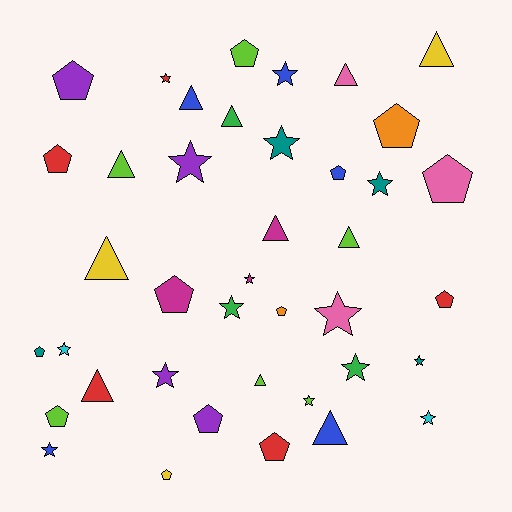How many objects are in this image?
There are 40 objects.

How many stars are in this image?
There are 15 stars.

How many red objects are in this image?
There are 5 red objects.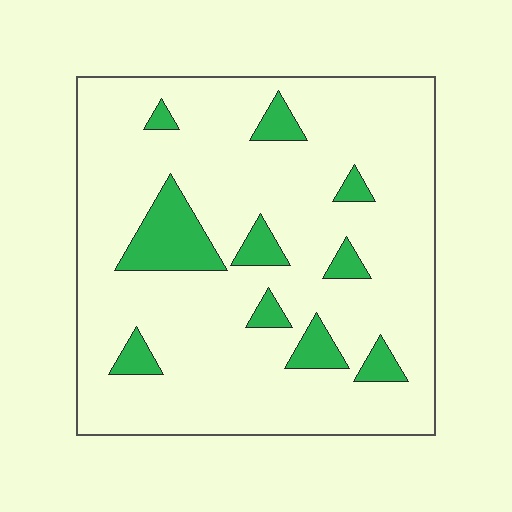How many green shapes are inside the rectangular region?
10.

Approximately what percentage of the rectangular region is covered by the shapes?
Approximately 15%.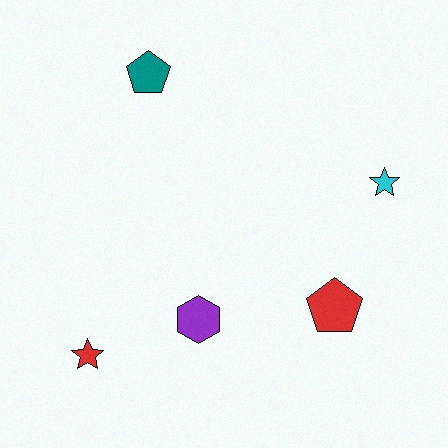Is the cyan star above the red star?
Yes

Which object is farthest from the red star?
The cyan star is farthest from the red star.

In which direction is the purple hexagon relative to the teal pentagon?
The purple hexagon is below the teal pentagon.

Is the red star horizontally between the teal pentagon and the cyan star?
No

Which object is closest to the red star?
The purple hexagon is closest to the red star.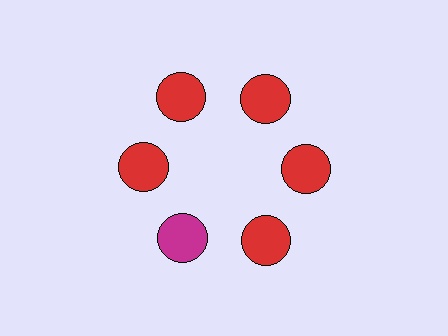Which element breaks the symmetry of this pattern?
The magenta circle at roughly the 7 o'clock position breaks the symmetry. All other shapes are red circles.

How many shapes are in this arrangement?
There are 6 shapes arranged in a ring pattern.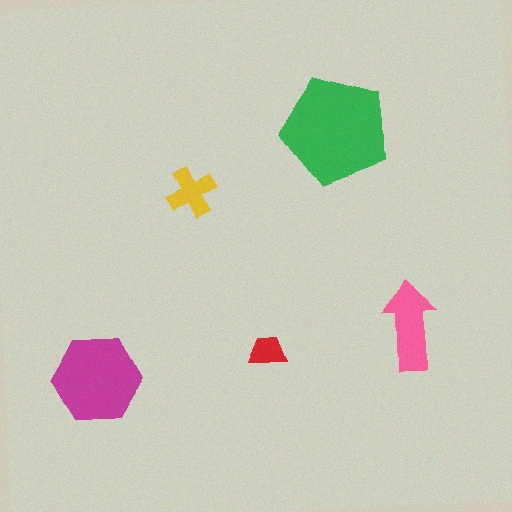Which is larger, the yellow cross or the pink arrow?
The pink arrow.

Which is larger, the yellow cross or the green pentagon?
The green pentagon.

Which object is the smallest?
The red trapezoid.